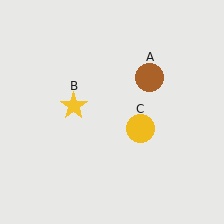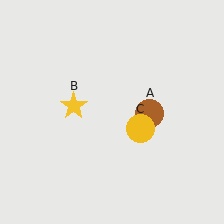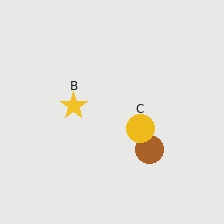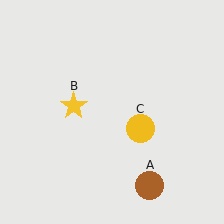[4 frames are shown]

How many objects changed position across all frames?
1 object changed position: brown circle (object A).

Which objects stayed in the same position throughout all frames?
Yellow star (object B) and yellow circle (object C) remained stationary.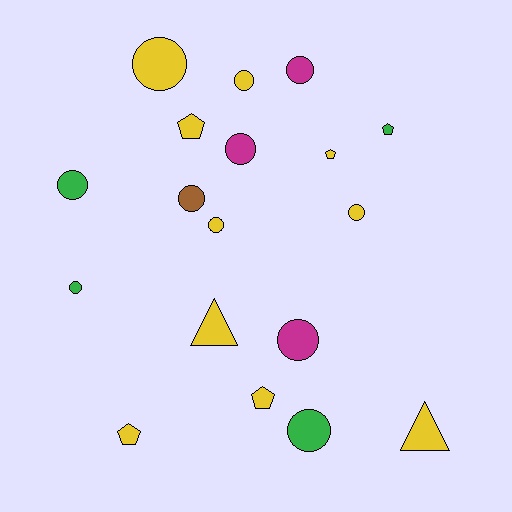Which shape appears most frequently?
Circle, with 11 objects.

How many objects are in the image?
There are 18 objects.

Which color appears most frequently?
Yellow, with 10 objects.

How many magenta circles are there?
There are 3 magenta circles.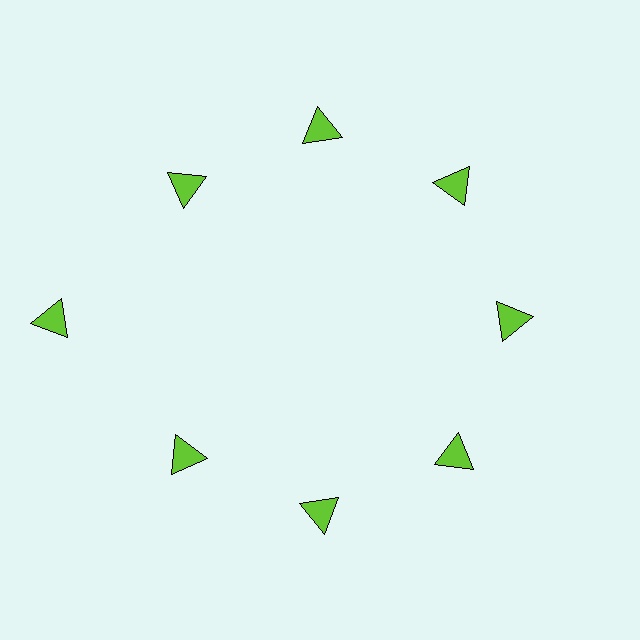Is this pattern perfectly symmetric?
No. The 8 lime triangles are arranged in a ring, but one element near the 9 o'clock position is pushed outward from the center, breaking the 8-fold rotational symmetry.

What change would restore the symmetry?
The symmetry would be restored by moving it inward, back onto the ring so that all 8 triangles sit at equal angles and equal distance from the center.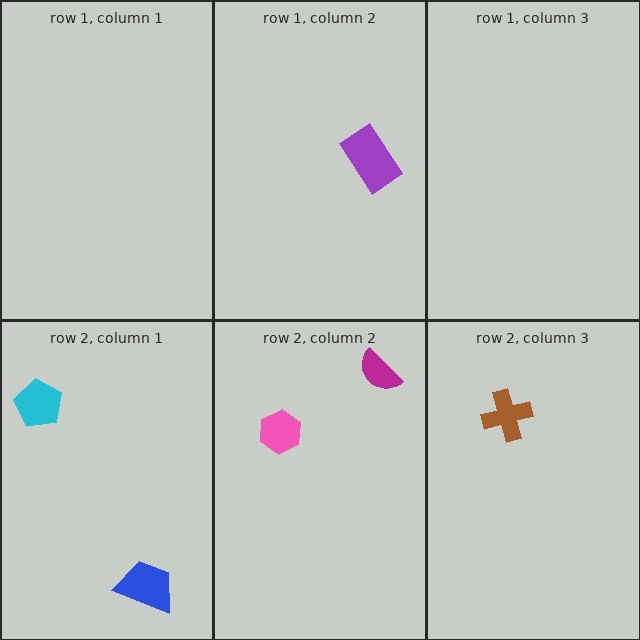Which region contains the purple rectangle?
The row 1, column 2 region.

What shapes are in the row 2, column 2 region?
The pink hexagon, the magenta semicircle.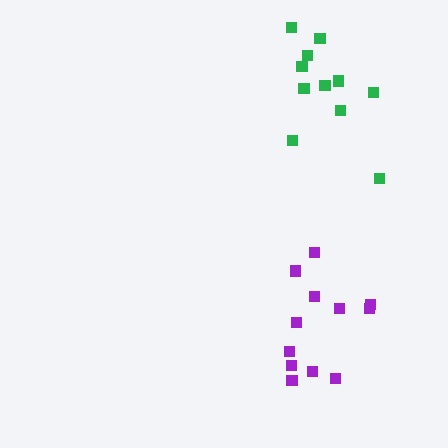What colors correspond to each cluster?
The clusters are colored: green, purple.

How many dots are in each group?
Group 1: 11 dots, Group 2: 12 dots (23 total).